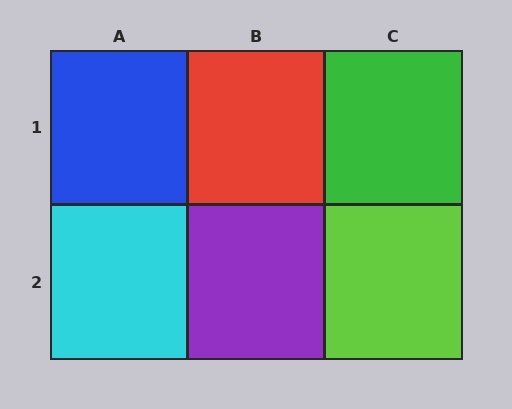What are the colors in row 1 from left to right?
Blue, red, green.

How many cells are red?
1 cell is red.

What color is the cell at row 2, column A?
Cyan.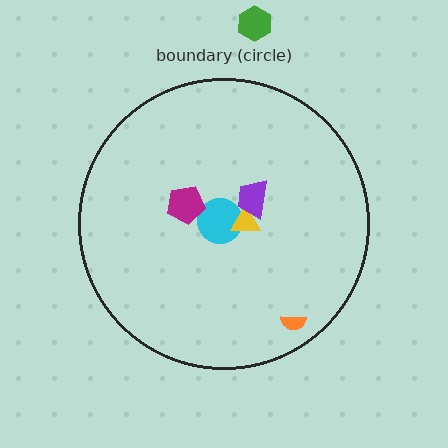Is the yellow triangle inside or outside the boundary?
Inside.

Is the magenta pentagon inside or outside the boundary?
Inside.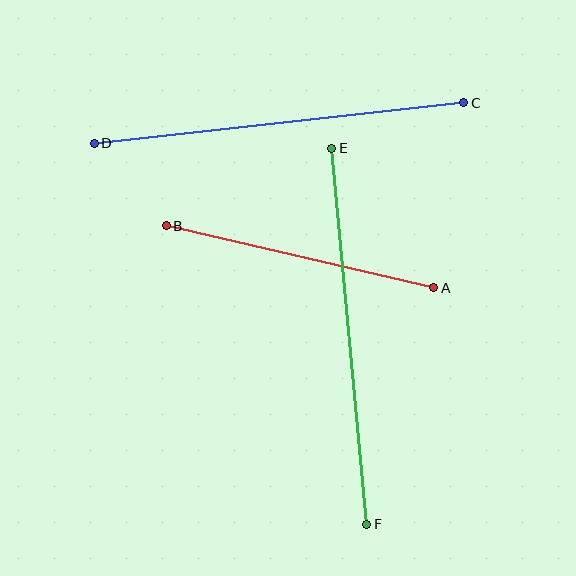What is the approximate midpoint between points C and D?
The midpoint is at approximately (279, 123) pixels.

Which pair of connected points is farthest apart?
Points E and F are farthest apart.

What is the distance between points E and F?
The distance is approximately 378 pixels.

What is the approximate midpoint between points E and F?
The midpoint is at approximately (349, 336) pixels.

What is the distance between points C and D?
The distance is approximately 372 pixels.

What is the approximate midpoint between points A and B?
The midpoint is at approximately (300, 257) pixels.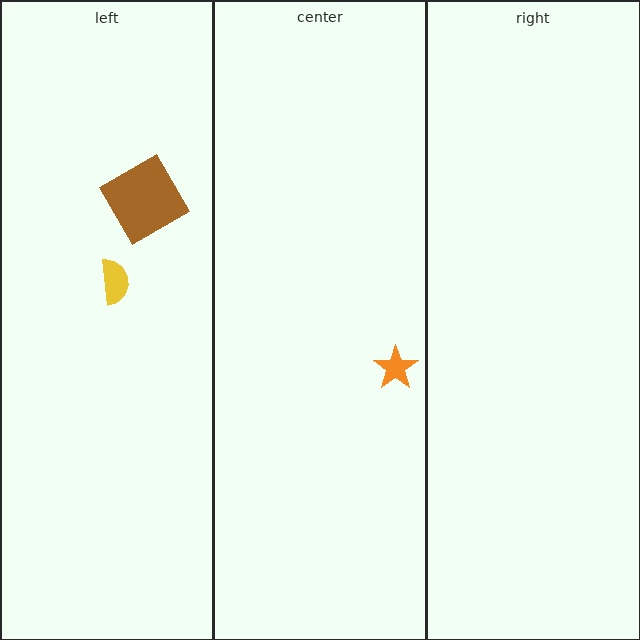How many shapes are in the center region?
1.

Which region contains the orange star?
The center region.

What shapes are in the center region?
The orange star.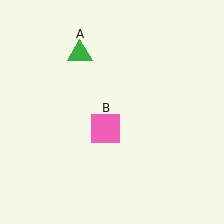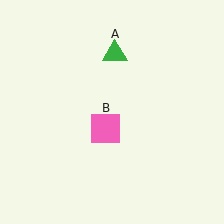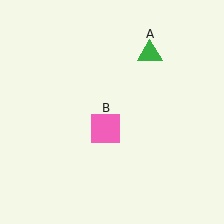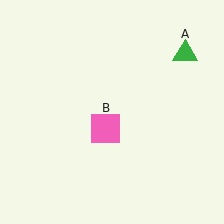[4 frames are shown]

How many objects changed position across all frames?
1 object changed position: green triangle (object A).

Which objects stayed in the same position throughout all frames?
Pink square (object B) remained stationary.